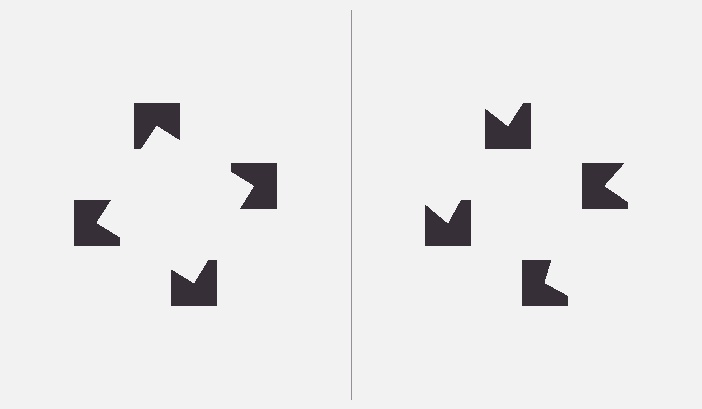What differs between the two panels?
The notched squares are positioned identically on both sides; only the wedge orientations differ. On the left they align to a square; on the right they are misaligned.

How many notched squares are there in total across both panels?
8 — 4 on each side.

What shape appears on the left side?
An illusory square.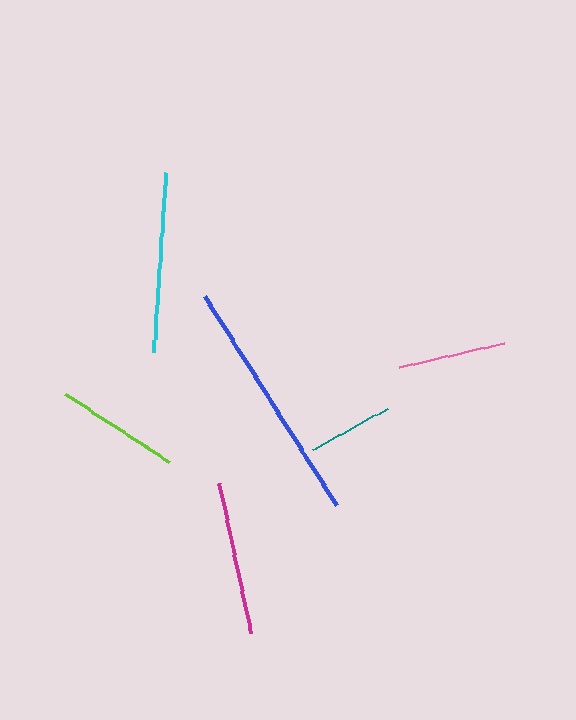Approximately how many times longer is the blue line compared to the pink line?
The blue line is approximately 2.3 times the length of the pink line.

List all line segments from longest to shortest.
From longest to shortest: blue, cyan, magenta, lime, pink, teal.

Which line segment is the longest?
The blue line is the longest at approximately 248 pixels.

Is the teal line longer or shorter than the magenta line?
The magenta line is longer than the teal line.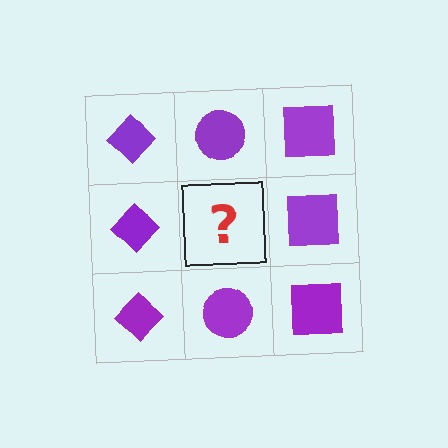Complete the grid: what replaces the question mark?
The question mark should be replaced with a purple circle.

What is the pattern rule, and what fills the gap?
The rule is that each column has a consistent shape. The gap should be filled with a purple circle.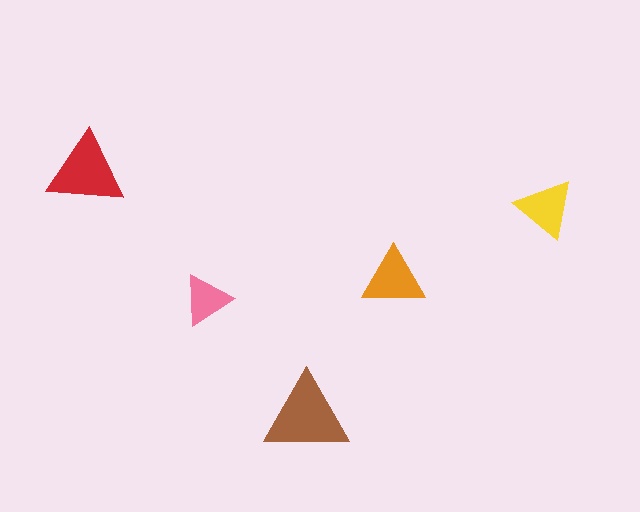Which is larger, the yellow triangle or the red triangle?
The red one.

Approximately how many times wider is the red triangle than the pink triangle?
About 1.5 times wider.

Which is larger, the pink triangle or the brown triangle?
The brown one.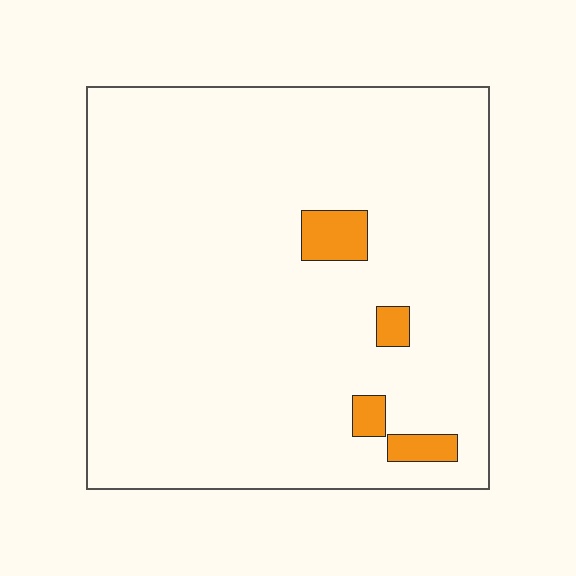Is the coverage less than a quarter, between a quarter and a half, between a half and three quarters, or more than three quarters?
Less than a quarter.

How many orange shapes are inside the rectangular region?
4.